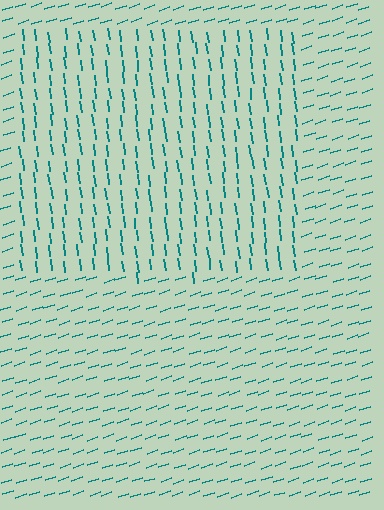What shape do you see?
I see a rectangle.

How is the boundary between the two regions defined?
The boundary is defined purely by a change in line orientation (approximately 79 degrees difference). All lines are the same color and thickness.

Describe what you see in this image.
The image is filled with small teal line segments. A rectangle region in the image has lines oriented differently from the surrounding lines, creating a visible texture boundary.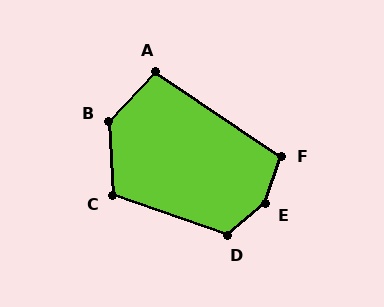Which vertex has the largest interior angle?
E, at approximately 148 degrees.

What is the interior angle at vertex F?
Approximately 106 degrees (obtuse).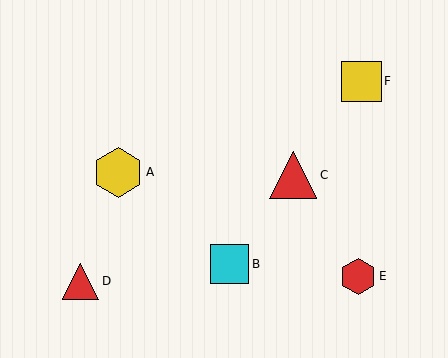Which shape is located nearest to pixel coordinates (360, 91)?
The yellow square (labeled F) at (361, 81) is nearest to that location.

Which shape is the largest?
The yellow hexagon (labeled A) is the largest.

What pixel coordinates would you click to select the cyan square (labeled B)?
Click at (230, 264) to select the cyan square B.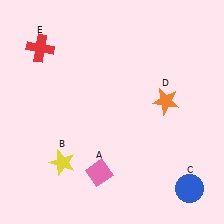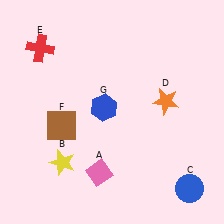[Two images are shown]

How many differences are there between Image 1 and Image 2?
There are 2 differences between the two images.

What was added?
A brown square (F), a blue hexagon (G) were added in Image 2.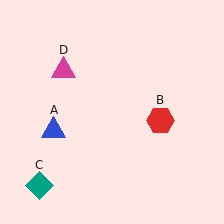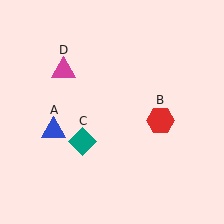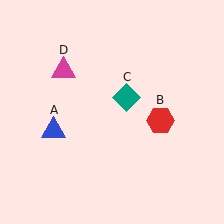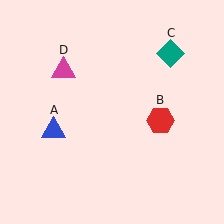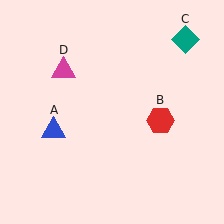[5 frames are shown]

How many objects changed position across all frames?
1 object changed position: teal diamond (object C).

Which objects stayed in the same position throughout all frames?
Blue triangle (object A) and red hexagon (object B) and magenta triangle (object D) remained stationary.